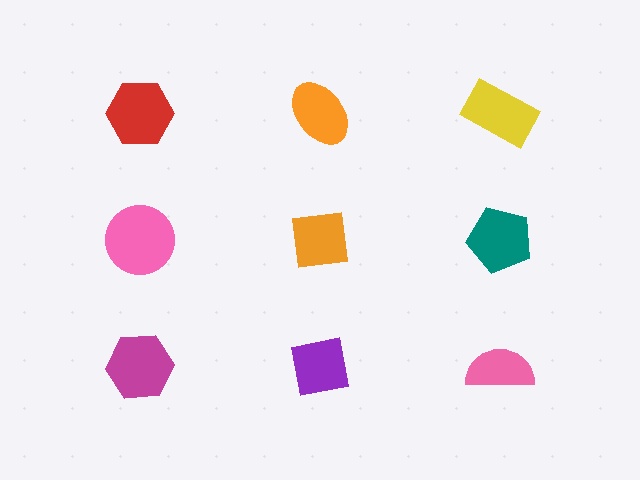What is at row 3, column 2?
A purple square.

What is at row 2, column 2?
An orange square.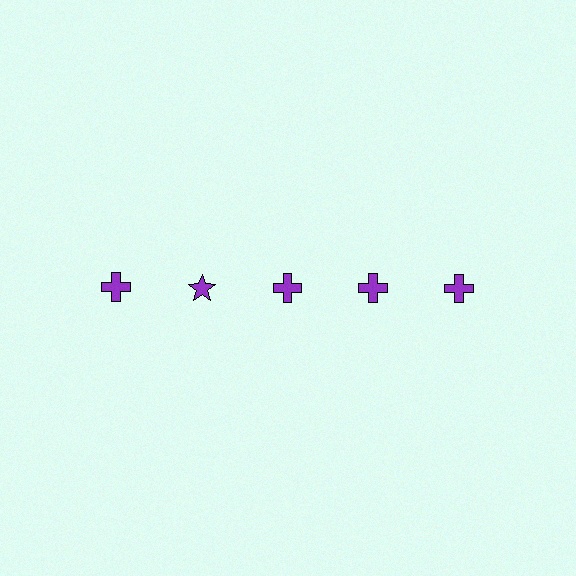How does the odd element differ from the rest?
It has a different shape: star instead of cross.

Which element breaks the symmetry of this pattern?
The purple star in the top row, second from left column breaks the symmetry. All other shapes are purple crosses.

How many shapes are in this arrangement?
There are 5 shapes arranged in a grid pattern.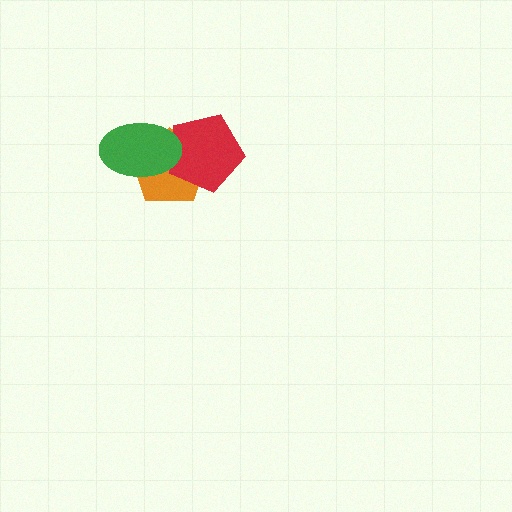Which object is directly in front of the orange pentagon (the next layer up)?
The red pentagon is directly in front of the orange pentagon.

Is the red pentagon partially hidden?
Yes, it is partially covered by another shape.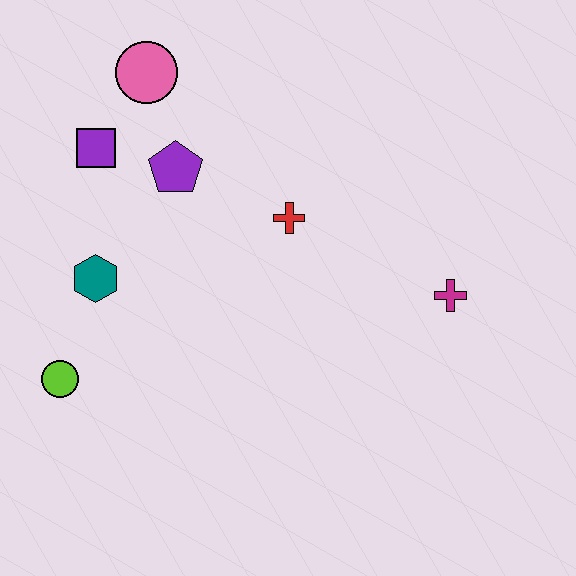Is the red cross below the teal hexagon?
No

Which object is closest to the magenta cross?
The red cross is closest to the magenta cross.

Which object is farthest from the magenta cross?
The lime circle is farthest from the magenta cross.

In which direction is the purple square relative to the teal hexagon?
The purple square is above the teal hexagon.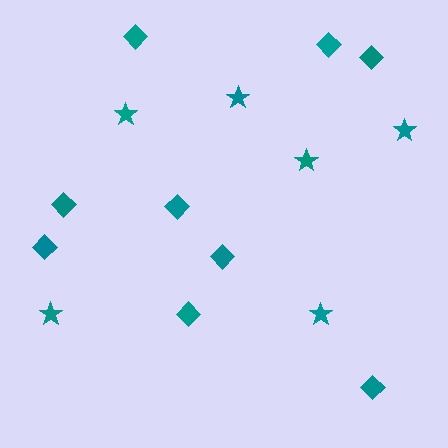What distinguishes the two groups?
There are 2 groups: one group of diamonds (9) and one group of stars (6).